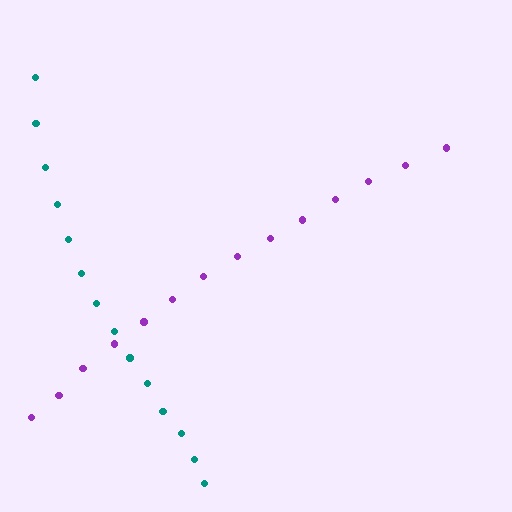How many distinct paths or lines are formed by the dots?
There are 2 distinct paths.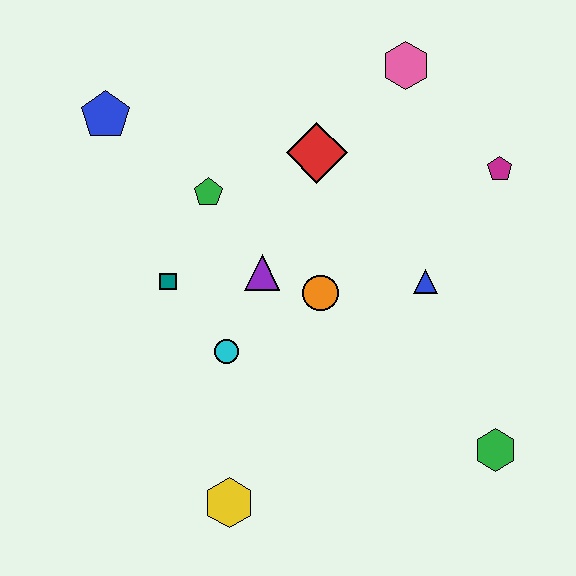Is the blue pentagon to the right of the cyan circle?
No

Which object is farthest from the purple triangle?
The green hexagon is farthest from the purple triangle.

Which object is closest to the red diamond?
The green pentagon is closest to the red diamond.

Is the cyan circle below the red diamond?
Yes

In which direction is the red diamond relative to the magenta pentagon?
The red diamond is to the left of the magenta pentagon.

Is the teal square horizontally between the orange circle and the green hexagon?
No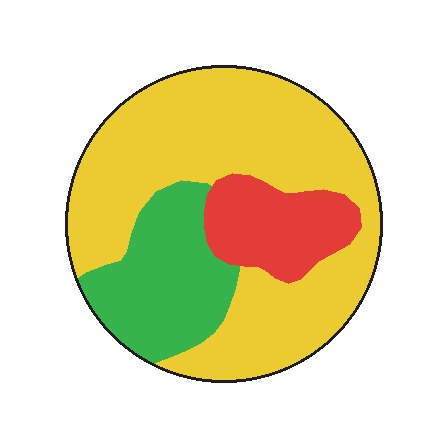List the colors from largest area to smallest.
From largest to smallest: yellow, green, red.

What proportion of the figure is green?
Green covers 22% of the figure.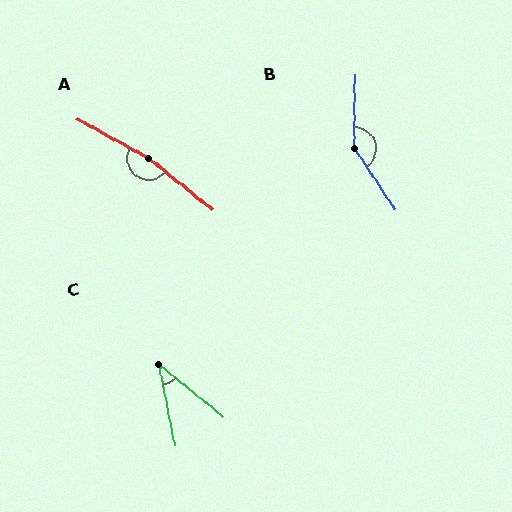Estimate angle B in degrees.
Approximately 145 degrees.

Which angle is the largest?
A, at approximately 170 degrees.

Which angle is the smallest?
C, at approximately 40 degrees.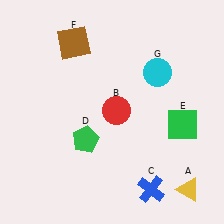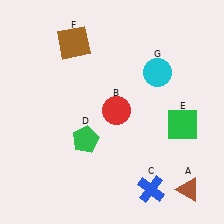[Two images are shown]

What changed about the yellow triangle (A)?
In Image 1, A is yellow. In Image 2, it changed to brown.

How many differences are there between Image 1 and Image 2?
There is 1 difference between the two images.